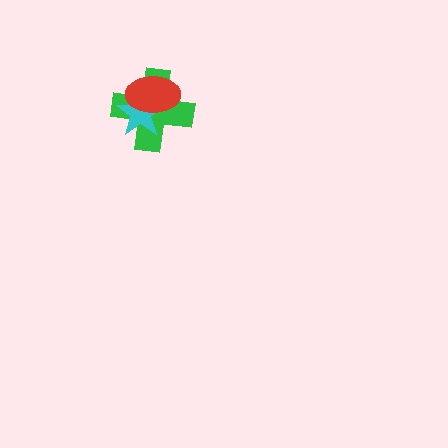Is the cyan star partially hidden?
Yes, it is partially covered by another shape.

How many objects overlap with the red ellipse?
2 objects overlap with the red ellipse.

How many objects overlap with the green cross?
2 objects overlap with the green cross.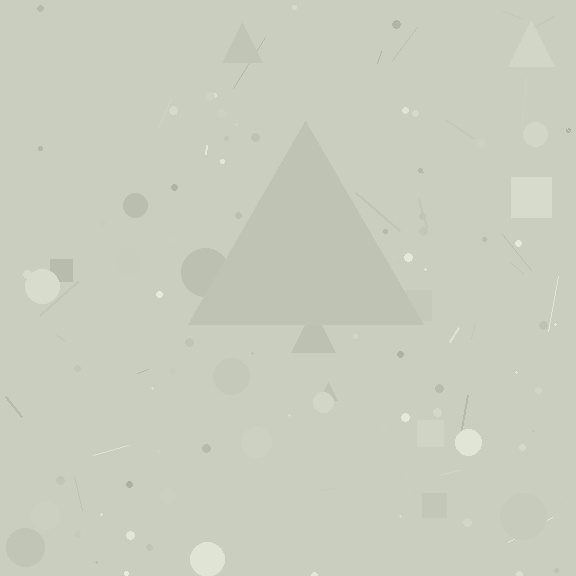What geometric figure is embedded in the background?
A triangle is embedded in the background.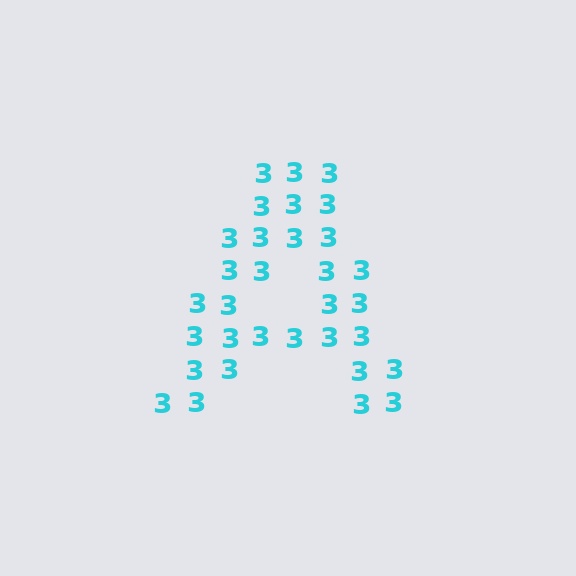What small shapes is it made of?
It is made of small digit 3's.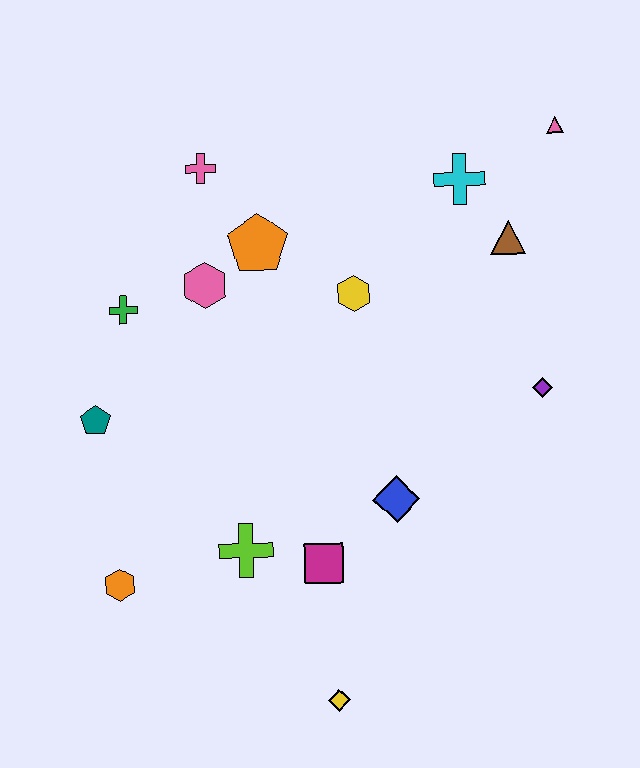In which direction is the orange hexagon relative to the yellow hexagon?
The orange hexagon is below the yellow hexagon.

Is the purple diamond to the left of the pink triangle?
Yes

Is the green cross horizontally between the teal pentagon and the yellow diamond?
Yes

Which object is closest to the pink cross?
The orange pentagon is closest to the pink cross.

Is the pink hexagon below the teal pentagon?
No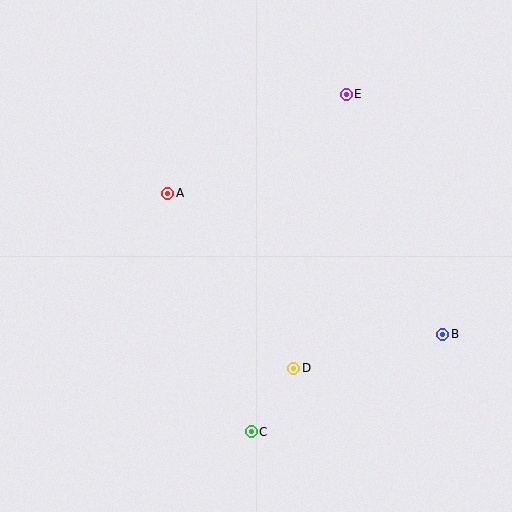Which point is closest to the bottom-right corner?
Point B is closest to the bottom-right corner.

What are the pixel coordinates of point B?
Point B is at (443, 334).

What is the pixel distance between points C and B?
The distance between C and B is 215 pixels.